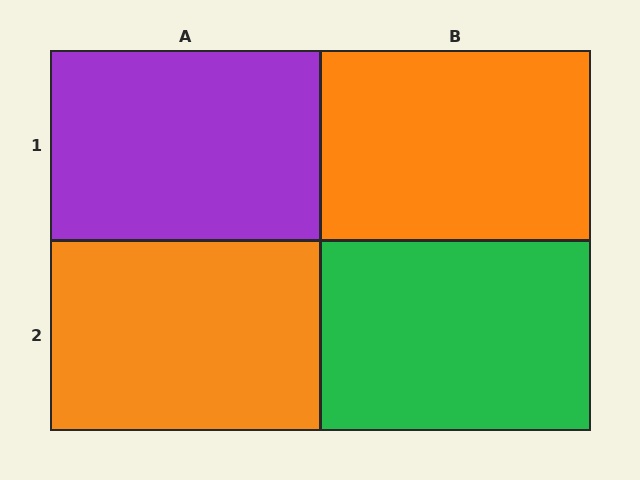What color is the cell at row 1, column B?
Orange.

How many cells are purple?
1 cell is purple.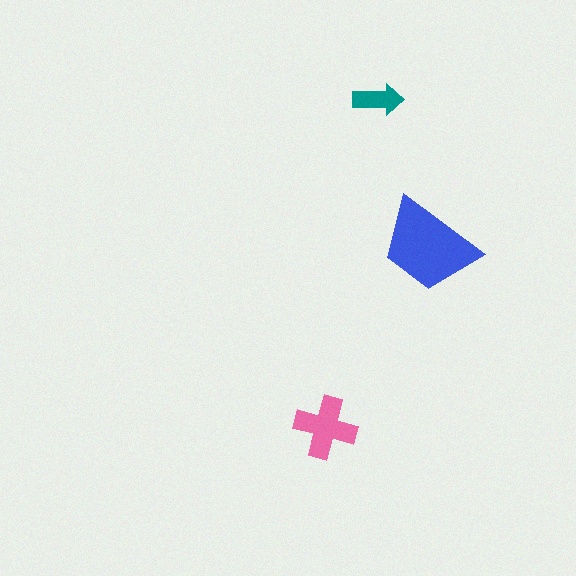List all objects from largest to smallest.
The blue trapezoid, the pink cross, the teal arrow.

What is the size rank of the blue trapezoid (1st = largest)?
1st.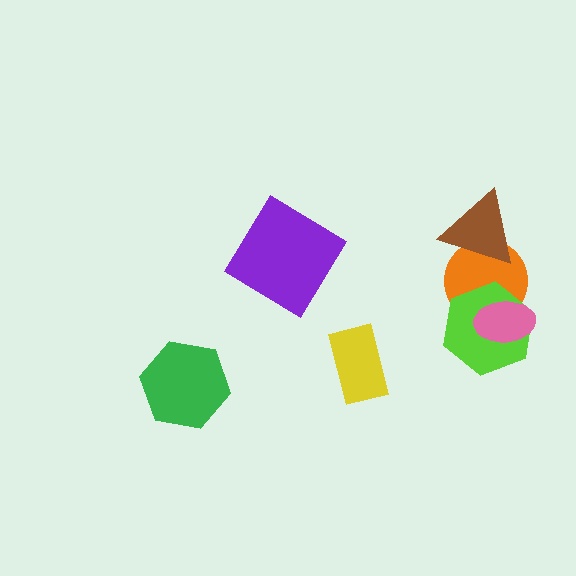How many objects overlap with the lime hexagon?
2 objects overlap with the lime hexagon.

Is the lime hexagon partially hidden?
Yes, it is partially covered by another shape.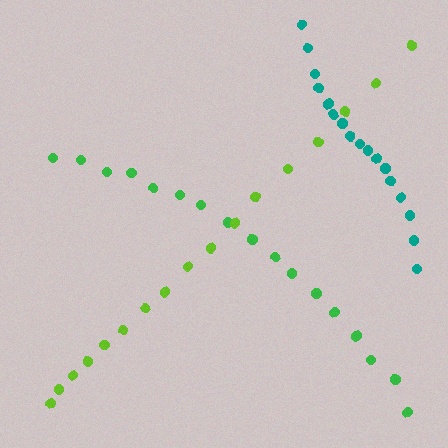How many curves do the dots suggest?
There are 3 distinct paths.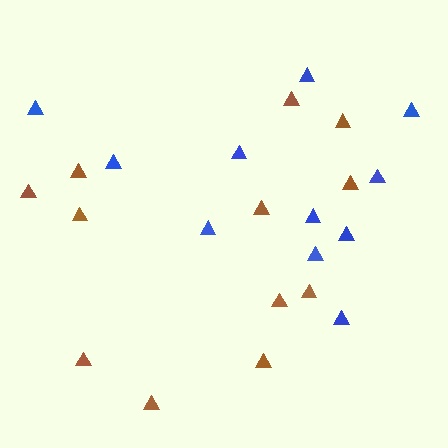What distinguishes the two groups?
There are 2 groups: one group of brown triangles (12) and one group of blue triangles (11).